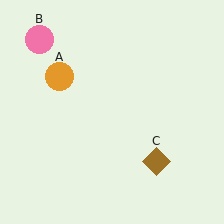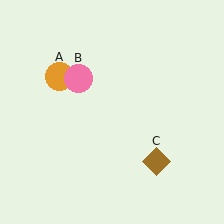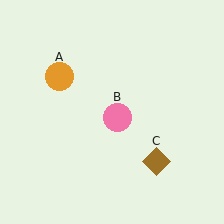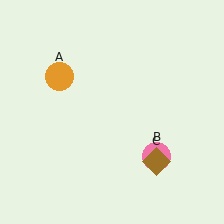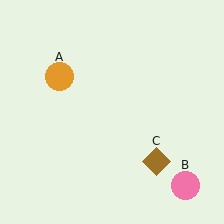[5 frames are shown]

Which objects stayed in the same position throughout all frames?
Orange circle (object A) and brown diamond (object C) remained stationary.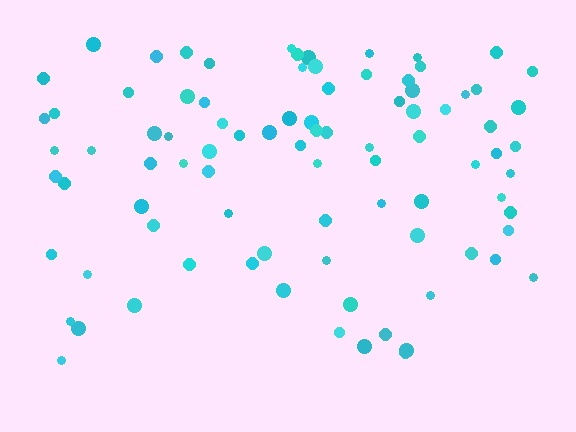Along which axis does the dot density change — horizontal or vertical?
Vertical.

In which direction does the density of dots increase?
From bottom to top, with the top side densest.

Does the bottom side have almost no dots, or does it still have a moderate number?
Still a moderate number, just noticeably fewer than the top.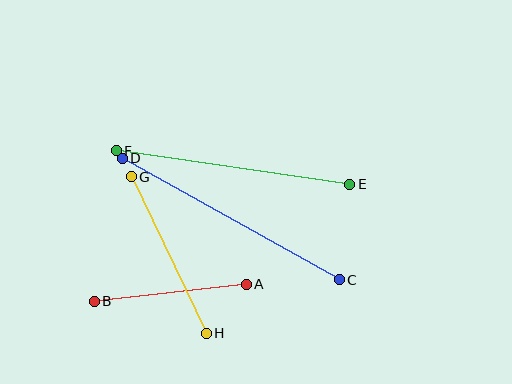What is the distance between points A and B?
The distance is approximately 153 pixels.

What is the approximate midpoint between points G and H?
The midpoint is at approximately (169, 255) pixels.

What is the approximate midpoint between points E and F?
The midpoint is at approximately (233, 167) pixels.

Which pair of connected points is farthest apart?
Points C and D are farthest apart.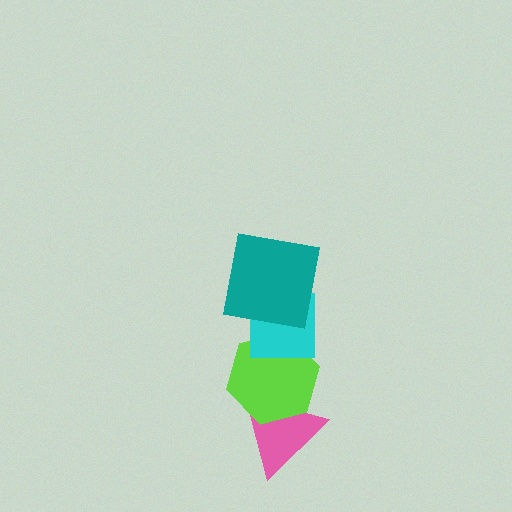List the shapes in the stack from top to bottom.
From top to bottom: the teal square, the cyan square, the lime hexagon, the pink triangle.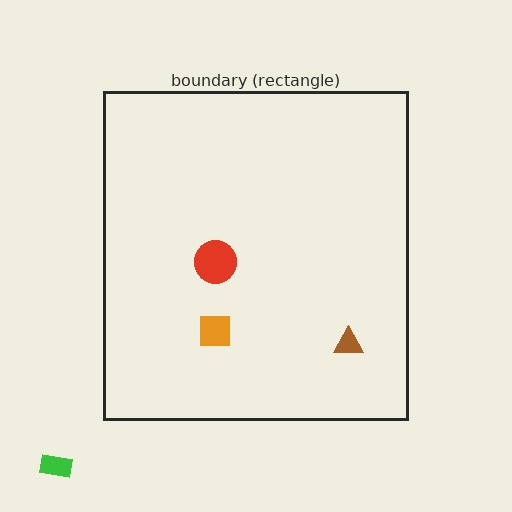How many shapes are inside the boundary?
3 inside, 1 outside.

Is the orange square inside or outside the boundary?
Inside.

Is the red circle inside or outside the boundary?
Inside.